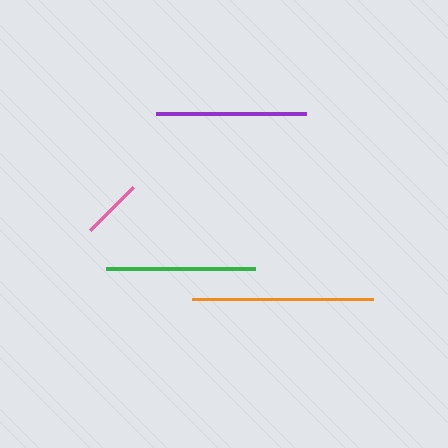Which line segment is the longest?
The orange line is the longest at approximately 180 pixels.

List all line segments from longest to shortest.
From longest to shortest: orange, purple, green, pink.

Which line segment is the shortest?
The pink line is the shortest at approximately 61 pixels.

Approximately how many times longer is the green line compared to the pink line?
The green line is approximately 2.4 times the length of the pink line.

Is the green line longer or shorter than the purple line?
The purple line is longer than the green line.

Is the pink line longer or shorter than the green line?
The green line is longer than the pink line.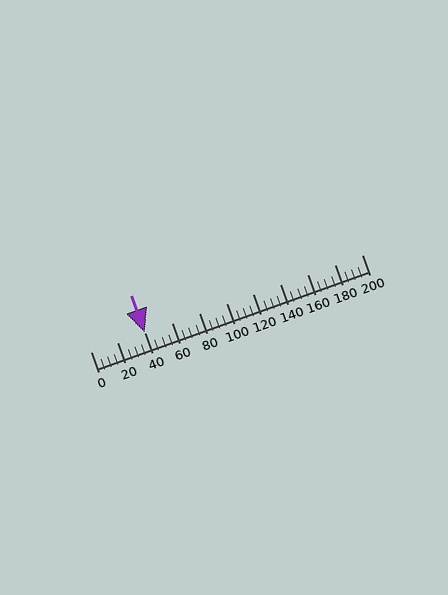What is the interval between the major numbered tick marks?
The major tick marks are spaced 20 units apart.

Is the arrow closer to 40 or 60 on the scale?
The arrow is closer to 40.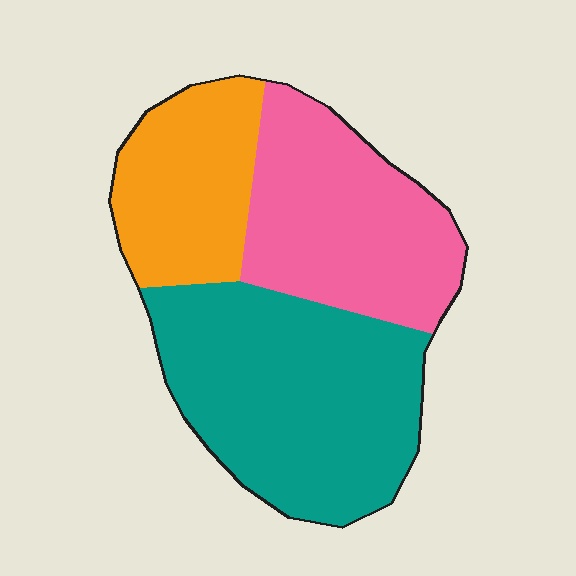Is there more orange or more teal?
Teal.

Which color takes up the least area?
Orange, at roughly 25%.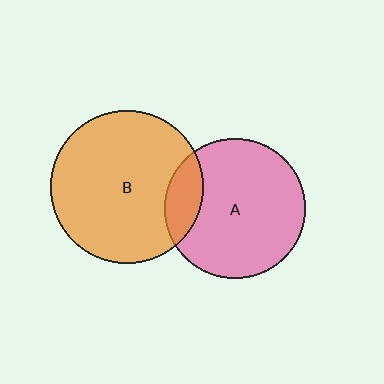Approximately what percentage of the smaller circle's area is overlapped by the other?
Approximately 15%.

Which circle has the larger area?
Circle B (orange).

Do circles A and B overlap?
Yes.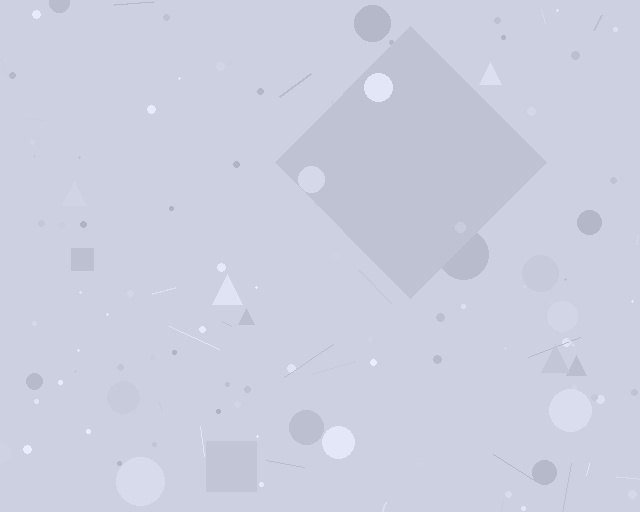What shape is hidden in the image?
A diamond is hidden in the image.